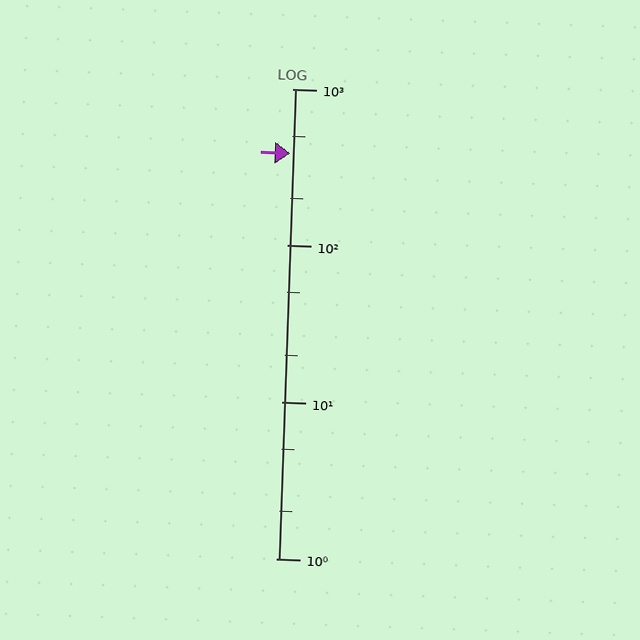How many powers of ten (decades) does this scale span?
The scale spans 3 decades, from 1 to 1000.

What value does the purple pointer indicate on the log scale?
The pointer indicates approximately 390.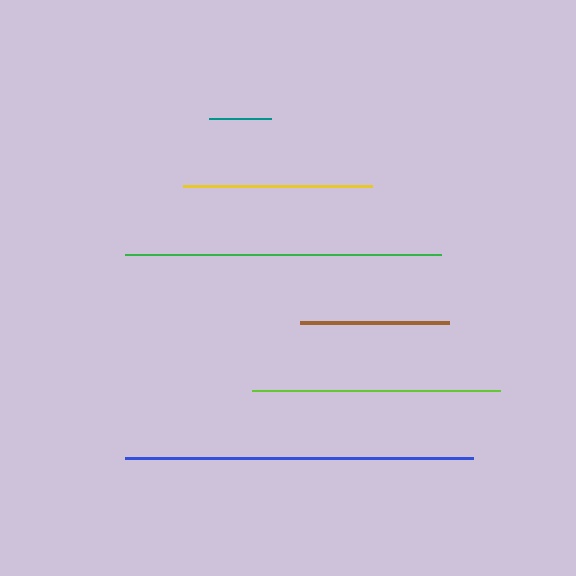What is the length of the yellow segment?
The yellow segment is approximately 189 pixels long.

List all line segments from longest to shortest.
From longest to shortest: blue, green, lime, yellow, brown, teal.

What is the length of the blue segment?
The blue segment is approximately 348 pixels long.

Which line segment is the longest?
The blue line is the longest at approximately 348 pixels.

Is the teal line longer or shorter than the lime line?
The lime line is longer than the teal line.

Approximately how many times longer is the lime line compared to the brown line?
The lime line is approximately 1.7 times the length of the brown line.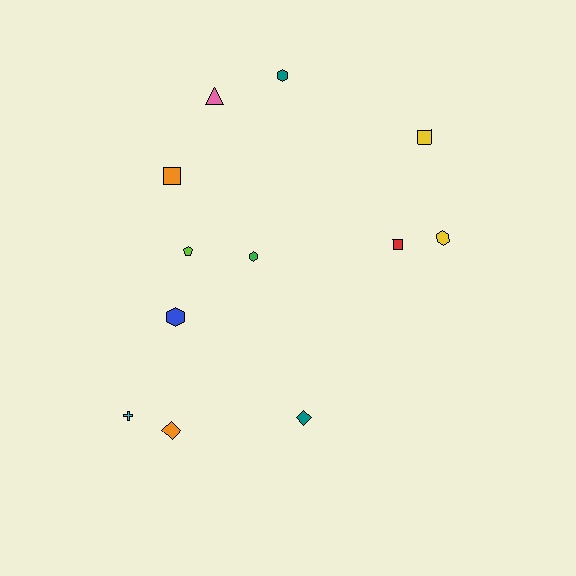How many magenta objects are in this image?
There are no magenta objects.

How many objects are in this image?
There are 12 objects.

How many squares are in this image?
There are 3 squares.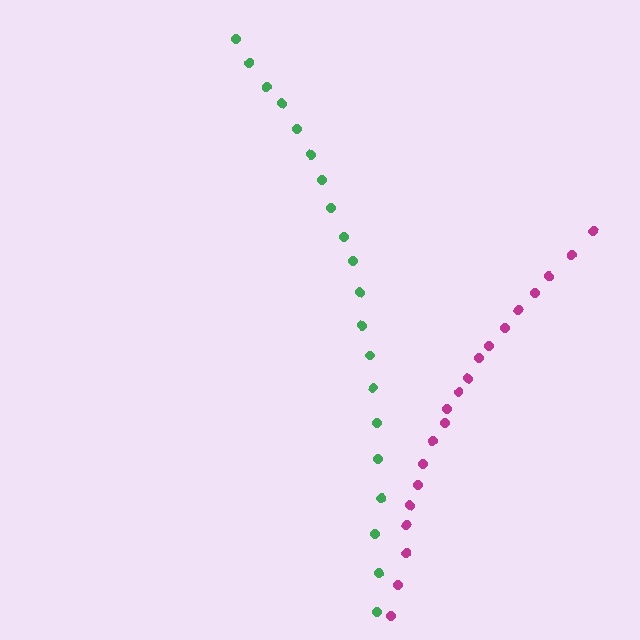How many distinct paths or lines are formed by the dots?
There are 2 distinct paths.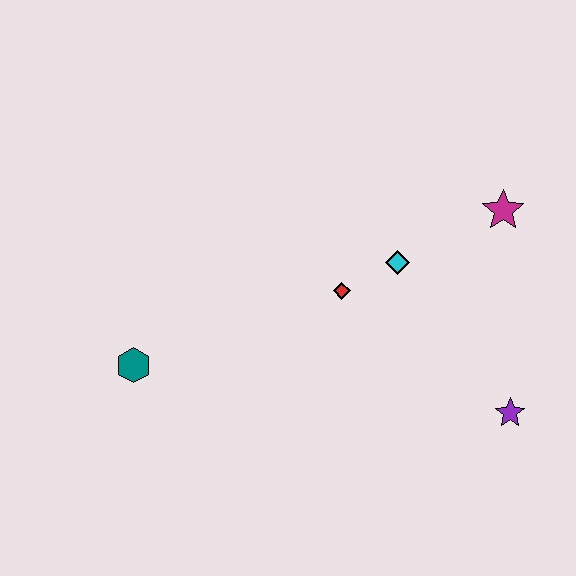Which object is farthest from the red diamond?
The teal hexagon is farthest from the red diamond.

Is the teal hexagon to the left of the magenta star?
Yes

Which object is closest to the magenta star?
The cyan diamond is closest to the magenta star.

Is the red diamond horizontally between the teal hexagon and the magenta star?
Yes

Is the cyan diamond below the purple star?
No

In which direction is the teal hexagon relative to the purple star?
The teal hexagon is to the left of the purple star.